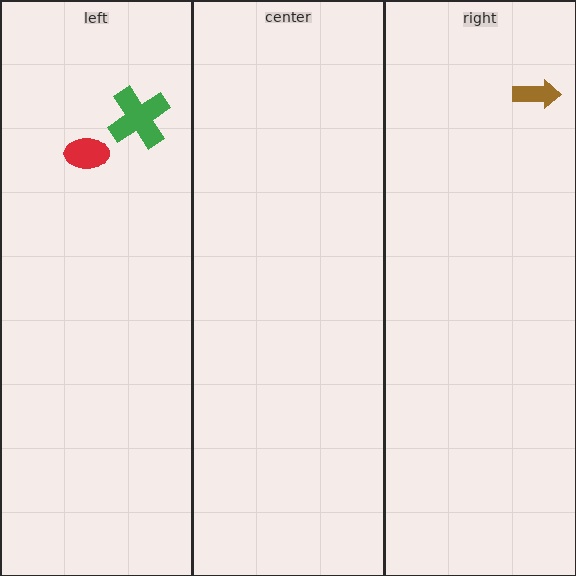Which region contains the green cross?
The left region.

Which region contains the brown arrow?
The right region.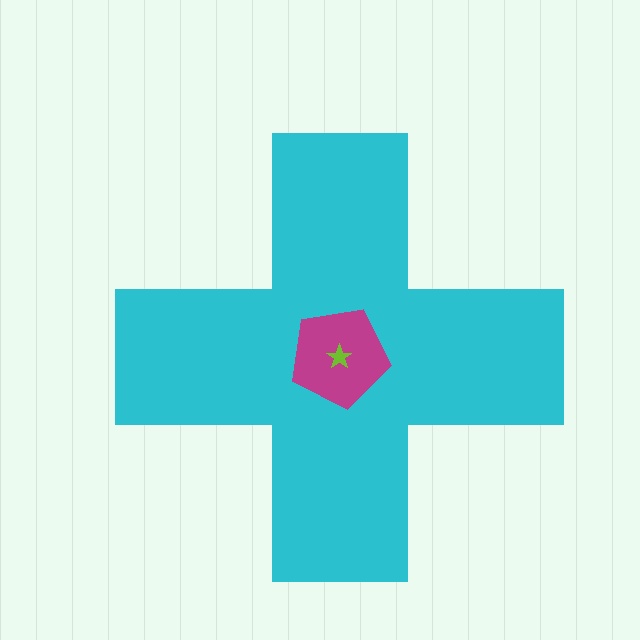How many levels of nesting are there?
3.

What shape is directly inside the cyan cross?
The magenta pentagon.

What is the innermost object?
The lime star.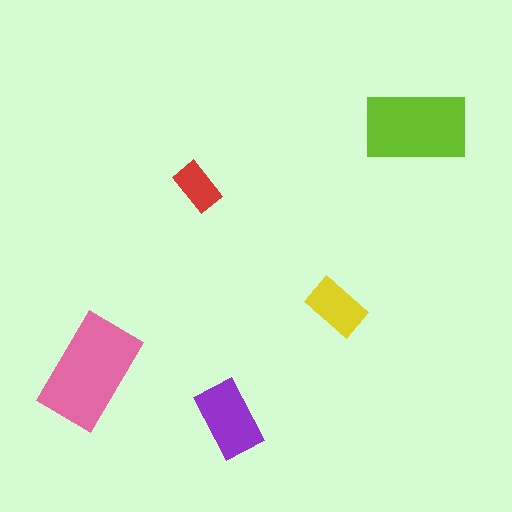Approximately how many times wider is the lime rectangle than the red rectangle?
About 2 times wider.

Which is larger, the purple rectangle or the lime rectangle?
The lime one.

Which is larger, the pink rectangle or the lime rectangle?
The pink one.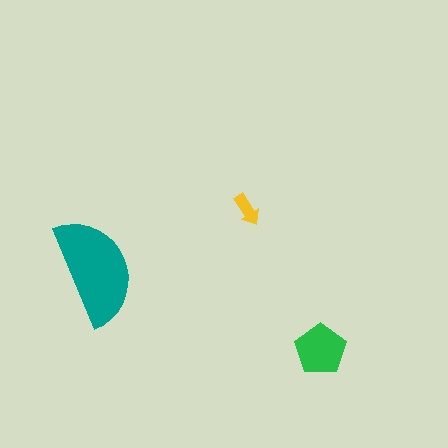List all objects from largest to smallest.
The teal semicircle, the green pentagon, the yellow arrow.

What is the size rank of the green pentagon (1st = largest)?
2nd.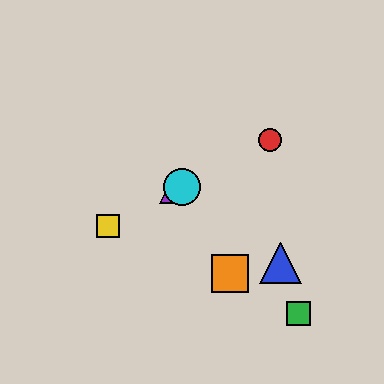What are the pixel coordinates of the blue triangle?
The blue triangle is at (281, 263).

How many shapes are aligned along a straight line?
4 shapes (the red circle, the yellow square, the purple triangle, the cyan circle) are aligned along a straight line.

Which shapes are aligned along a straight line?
The red circle, the yellow square, the purple triangle, the cyan circle are aligned along a straight line.